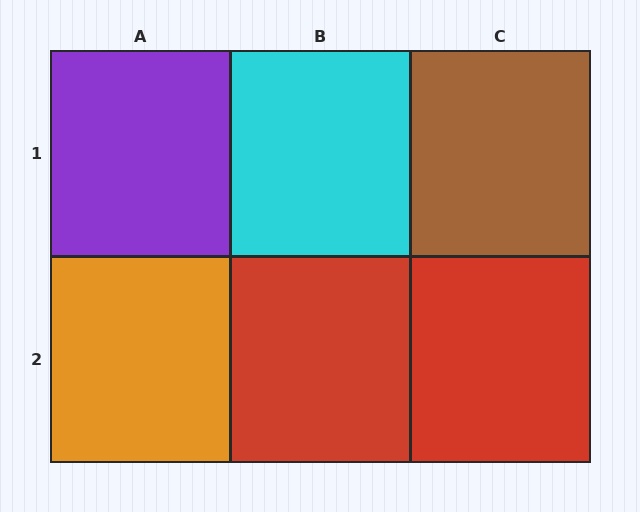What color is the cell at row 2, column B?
Red.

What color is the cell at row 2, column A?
Orange.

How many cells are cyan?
1 cell is cyan.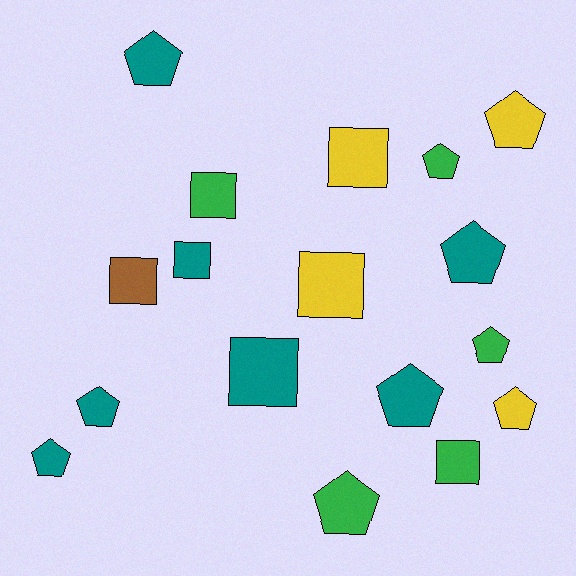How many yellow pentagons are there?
There are 2 yellow pentagons.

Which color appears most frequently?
Teal, with 7 objects.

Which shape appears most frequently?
Pentagon, with 10 objects.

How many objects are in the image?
There are 17 objects.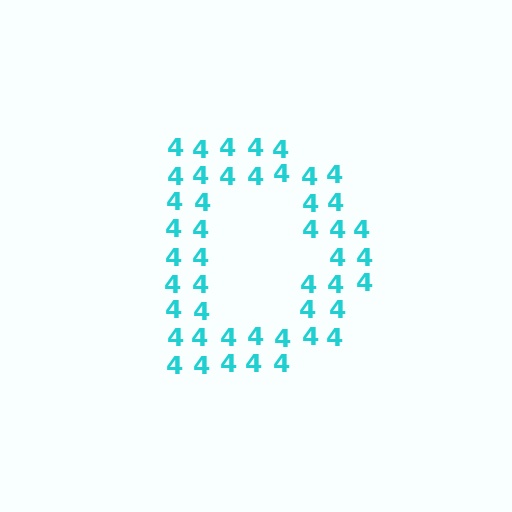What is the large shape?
The large shape is the letter D.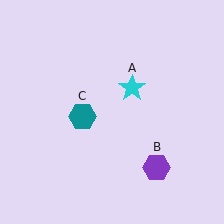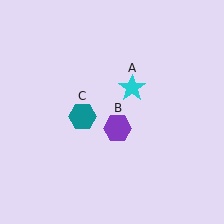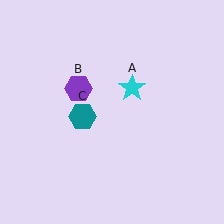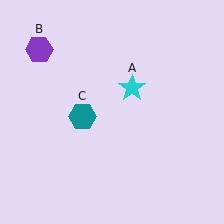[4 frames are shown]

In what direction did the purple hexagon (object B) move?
The purple hexagon (object B) moved up and to the left.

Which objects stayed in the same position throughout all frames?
Cyan star (object A) and teal hexagon (object C) remained stationary.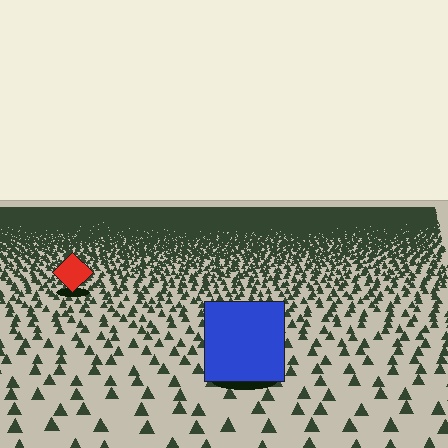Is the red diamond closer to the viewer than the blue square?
No. The blue square is closer — you can tell from the texture gradient: the ground texture is coarser near it.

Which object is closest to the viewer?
The blue square is closest. The texture marks near it are larger and more spread out.